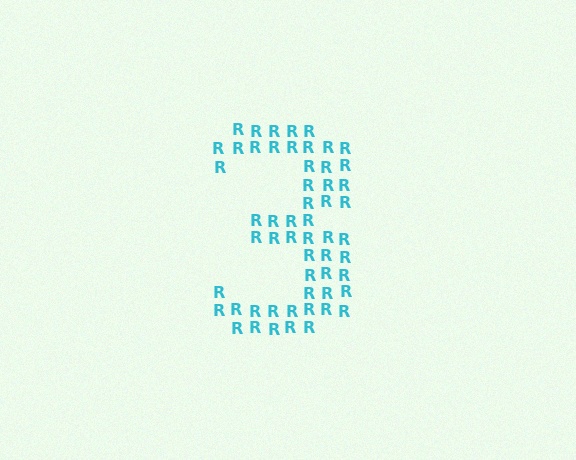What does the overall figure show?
The overall figure shows the digit 3.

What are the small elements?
The small elements are letter R's.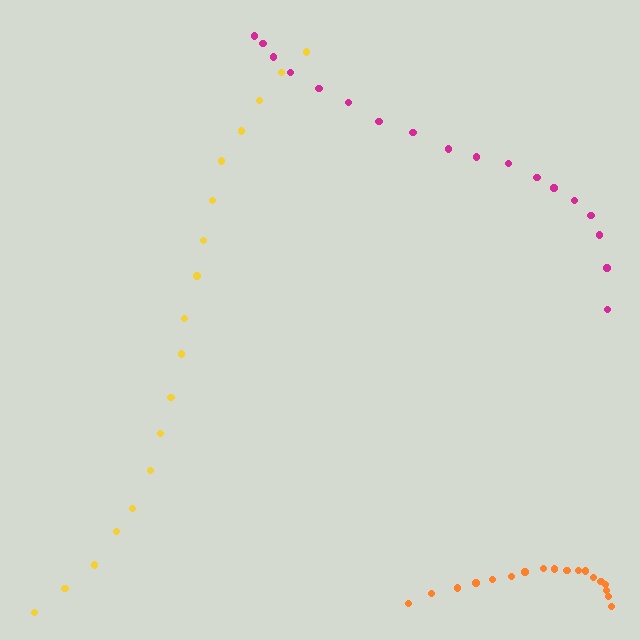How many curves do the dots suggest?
There are 3 distinct paths.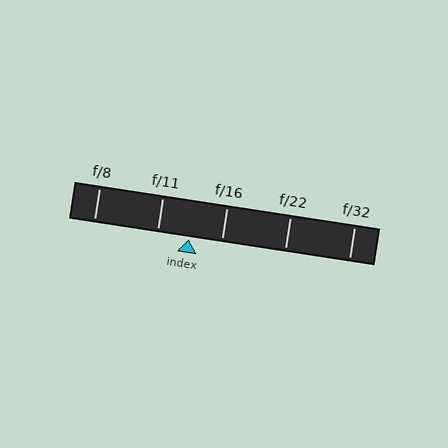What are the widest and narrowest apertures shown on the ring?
The widest aperture shown is f/8 and the narrowest is f/32.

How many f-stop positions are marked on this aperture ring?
There are 5 f-stop positions marked.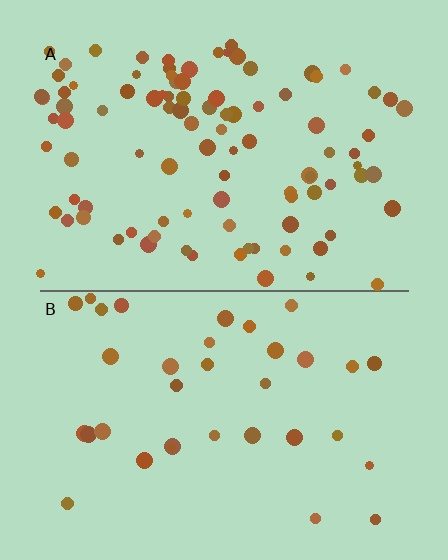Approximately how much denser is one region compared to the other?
Approximately 2.8× — region A over region B.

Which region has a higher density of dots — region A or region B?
A (the top).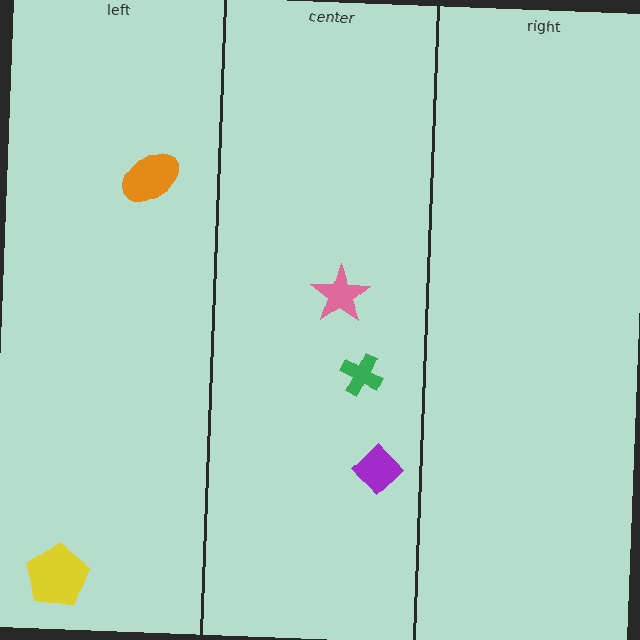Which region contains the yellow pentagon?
The left region.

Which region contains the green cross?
The center region.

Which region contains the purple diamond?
The center region.